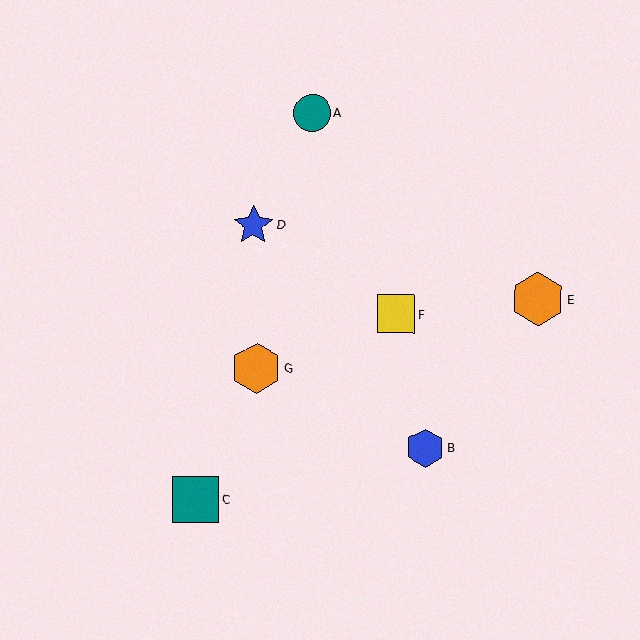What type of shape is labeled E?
Shape E is an orange hexagon.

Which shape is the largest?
The orange hexagon (labeled E) is the largest.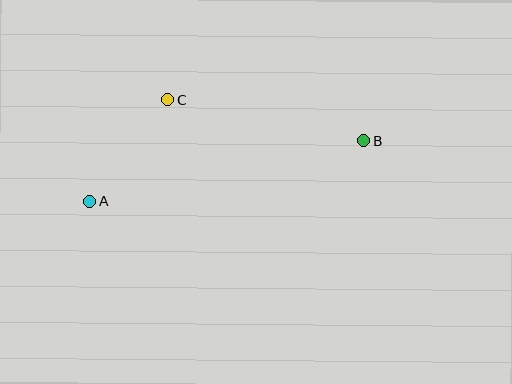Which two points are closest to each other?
Points A and C are closest to each other.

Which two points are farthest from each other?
Points A and B are farthest from each other.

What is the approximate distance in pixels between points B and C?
The distance between B and C is approximately 201 pixels.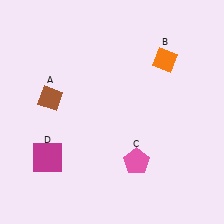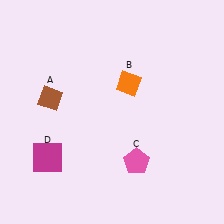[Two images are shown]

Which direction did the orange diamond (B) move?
The orange diamond (B) moved left.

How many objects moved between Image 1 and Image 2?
1 object moved between the two images.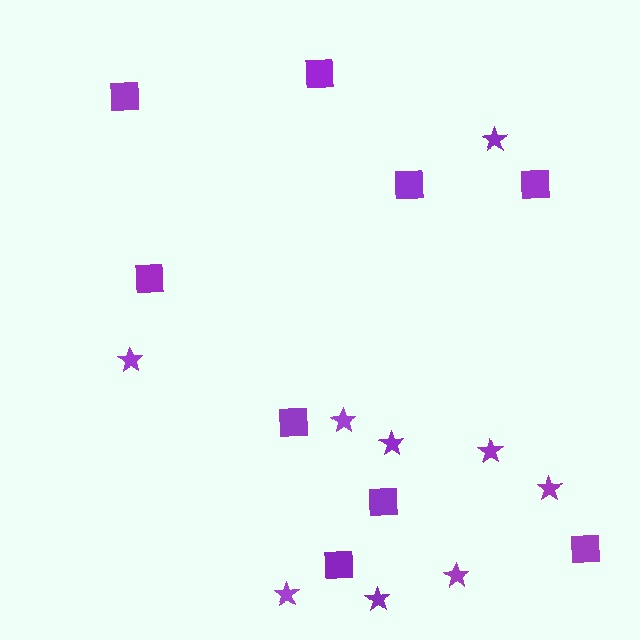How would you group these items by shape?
There are 2 groups: one group of squares (9) and one group of stars (9).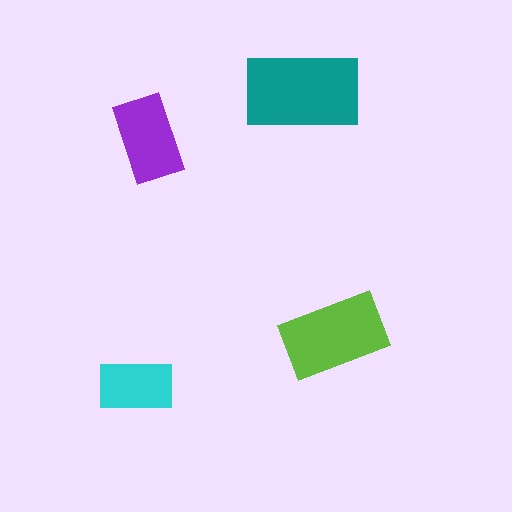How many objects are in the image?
There are 4 objects in the image.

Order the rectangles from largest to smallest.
the teal one, the lime one, the purple one, the cyan one.